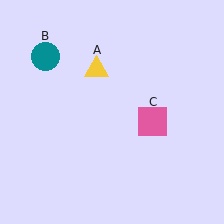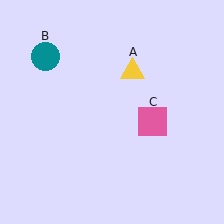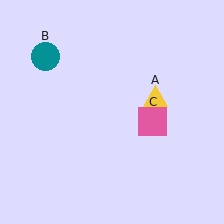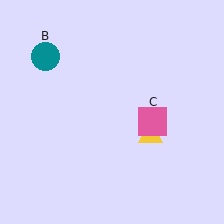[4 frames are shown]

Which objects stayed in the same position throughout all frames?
Teal circle (object B) and pink square (object C) remained stationary.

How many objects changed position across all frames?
1 object changed position: yellow triangle (object A).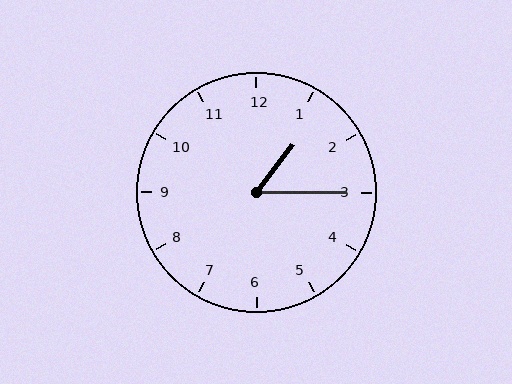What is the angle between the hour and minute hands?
Approximately 52 degrees.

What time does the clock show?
1:15.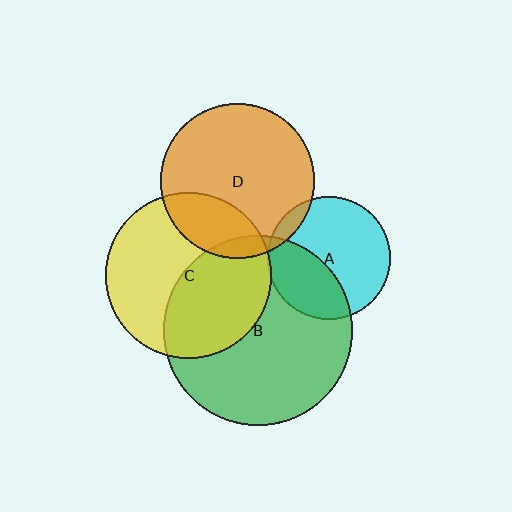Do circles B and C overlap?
Yes.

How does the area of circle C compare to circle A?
Approximately 1.8 times.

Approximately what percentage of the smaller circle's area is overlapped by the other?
Approximately 45%.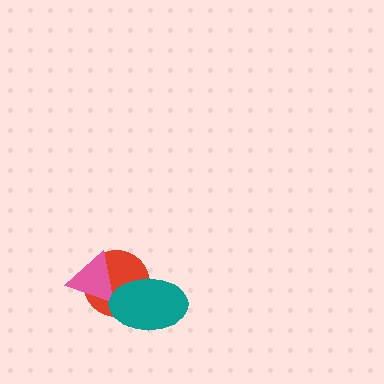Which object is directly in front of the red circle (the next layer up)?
The pink triangle is directly in front of the red circle.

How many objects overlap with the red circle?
2 objects overlap with the red circle.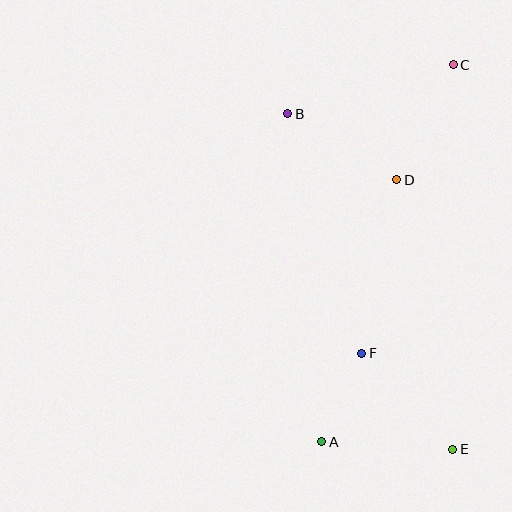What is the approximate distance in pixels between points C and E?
The distance between C and E is approximately 385 pixels.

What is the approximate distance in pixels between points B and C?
The distance between B and C is approximately 173 pixels.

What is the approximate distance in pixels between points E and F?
The distance between E and F is approximately 132 pixels.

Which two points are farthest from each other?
Points A and C are farthest from each other.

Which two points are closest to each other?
Points A and F are closest to each other.